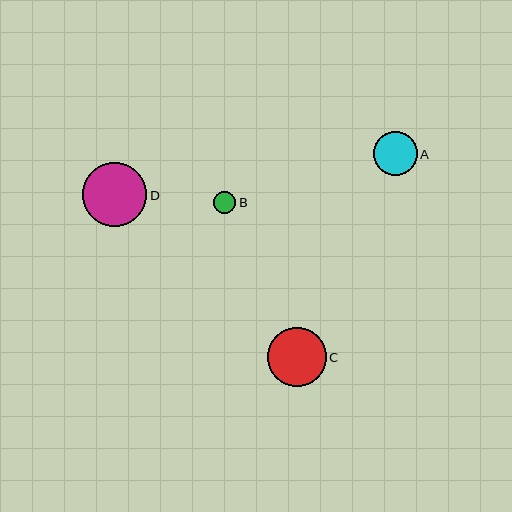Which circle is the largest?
Circle D is the largest with a size of approximately 64 pixels.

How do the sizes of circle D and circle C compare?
Circle D and circle C are approximately the same size.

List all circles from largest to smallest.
From largest to smallest: D, C, A, B.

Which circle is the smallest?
Circle B is the smallest with a size of approximately 23 pixels.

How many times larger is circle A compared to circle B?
Circle A is approximately 2.0 times the size of circle B.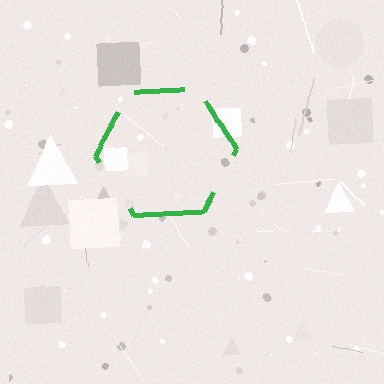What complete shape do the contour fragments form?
The contour fragments form a hexagon.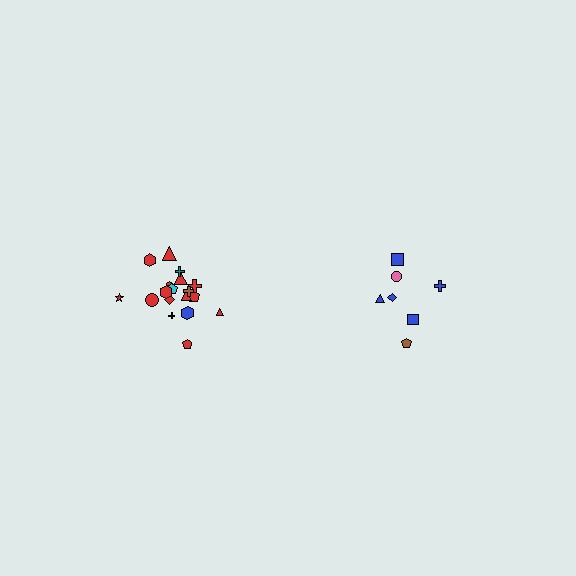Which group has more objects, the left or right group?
The left group.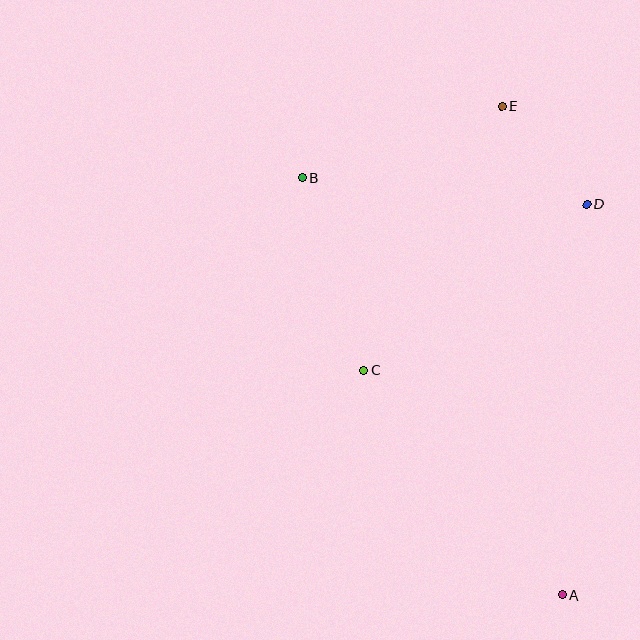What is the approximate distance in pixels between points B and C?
The distance between B and C is approximately 202 pixels.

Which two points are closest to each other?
Points D and E are closest to each other.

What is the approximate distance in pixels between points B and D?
The distance between B and D is approximately 286 pixels.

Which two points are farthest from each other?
Points A and E are farthest from each other.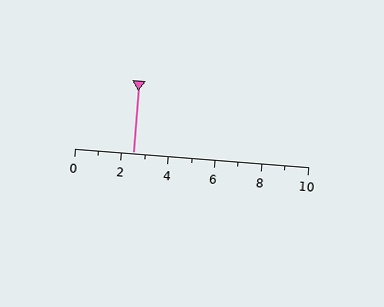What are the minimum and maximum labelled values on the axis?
The axis runs from 0 to 10.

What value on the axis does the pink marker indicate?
The marker indicates approximately 2.5.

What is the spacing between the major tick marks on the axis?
The major ticks are spaced 2 apart.